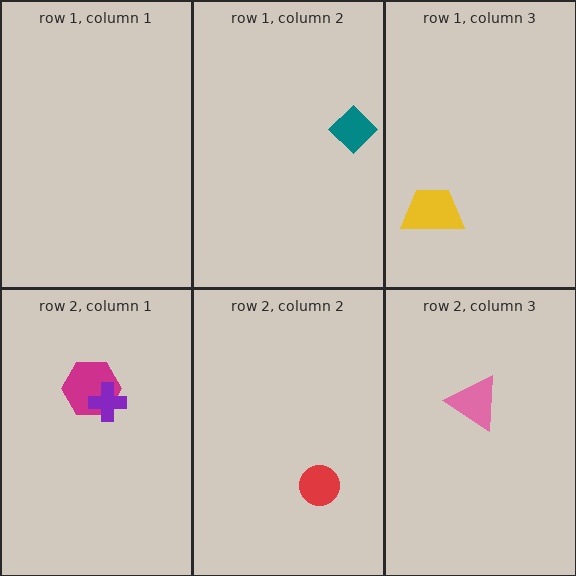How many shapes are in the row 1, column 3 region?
1.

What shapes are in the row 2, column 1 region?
The magenta hexagon, the purple cross.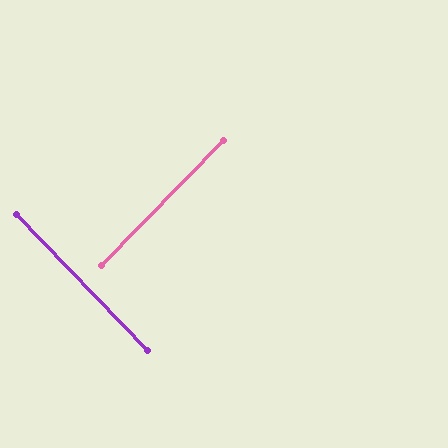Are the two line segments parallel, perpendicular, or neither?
Perpendicular — they meet at approximately 88°.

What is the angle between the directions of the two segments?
Approximately 88 degrees.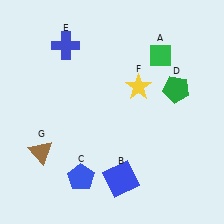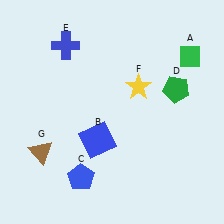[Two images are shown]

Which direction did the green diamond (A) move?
The green diamond (A) moved right.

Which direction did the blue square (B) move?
The blue square (B) moved up.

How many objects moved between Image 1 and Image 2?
2 objects moved between the two images.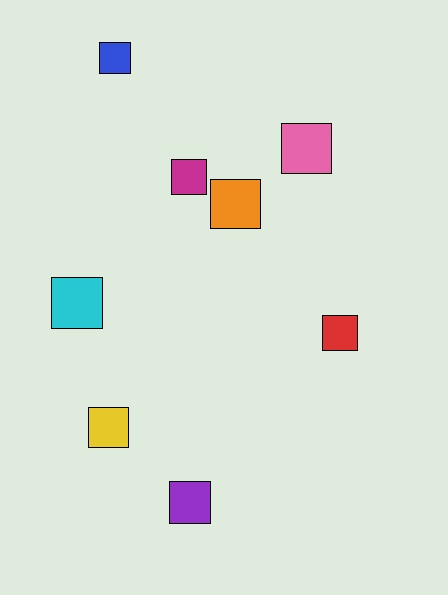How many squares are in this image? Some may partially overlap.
There are 8 squares.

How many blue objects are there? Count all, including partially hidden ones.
There is 1 blue object.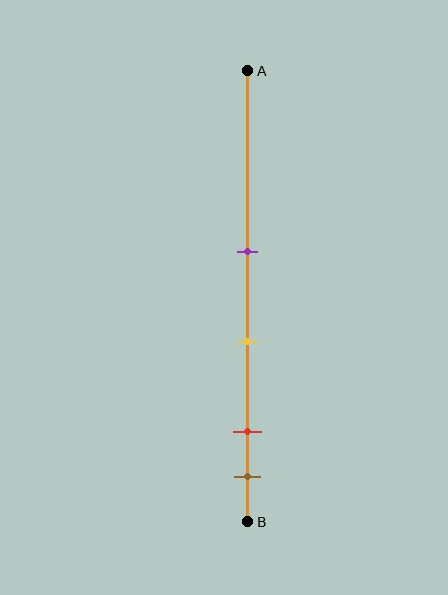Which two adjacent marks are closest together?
The red and brown marks are the closest adjacent pair.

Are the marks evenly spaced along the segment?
No, the marks are not evenly spaced.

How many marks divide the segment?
There are 4 marks dividing the segment.